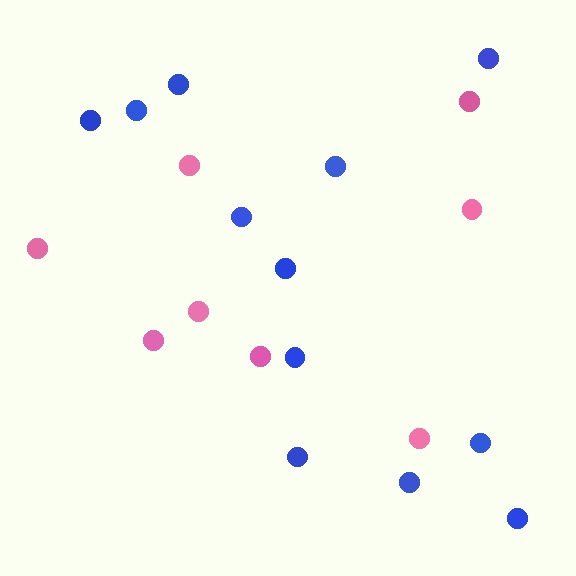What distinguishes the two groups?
There are 2 groups: one group of pink circles (8) and one group of blue circles (12).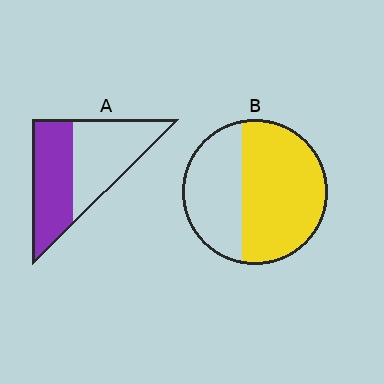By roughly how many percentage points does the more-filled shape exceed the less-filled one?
By roughly 15 percentage points (B over A).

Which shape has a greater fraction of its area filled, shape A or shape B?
Shape B.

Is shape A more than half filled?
Roughly half.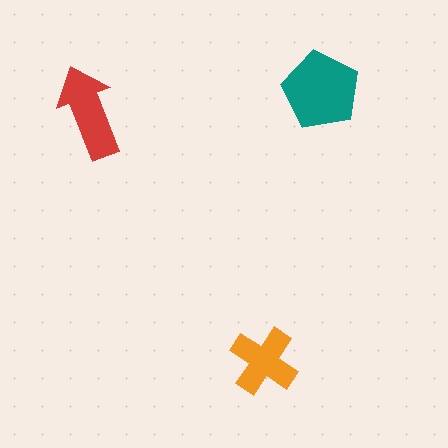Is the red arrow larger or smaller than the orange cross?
Larger.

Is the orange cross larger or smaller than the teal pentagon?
Smaller.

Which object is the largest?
The teal pentagon.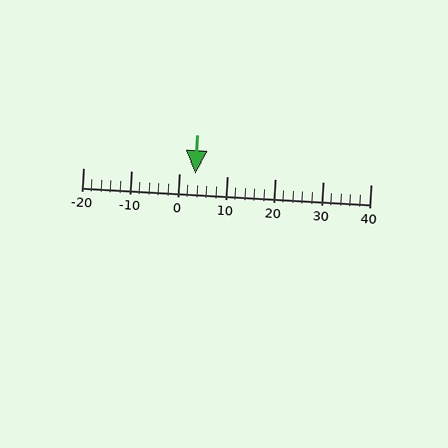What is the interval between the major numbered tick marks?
The major tick marks are spaced 10 units apart.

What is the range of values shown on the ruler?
The ruler shows values from -20 to 40.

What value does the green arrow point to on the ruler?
The green arrow points to approximately 4.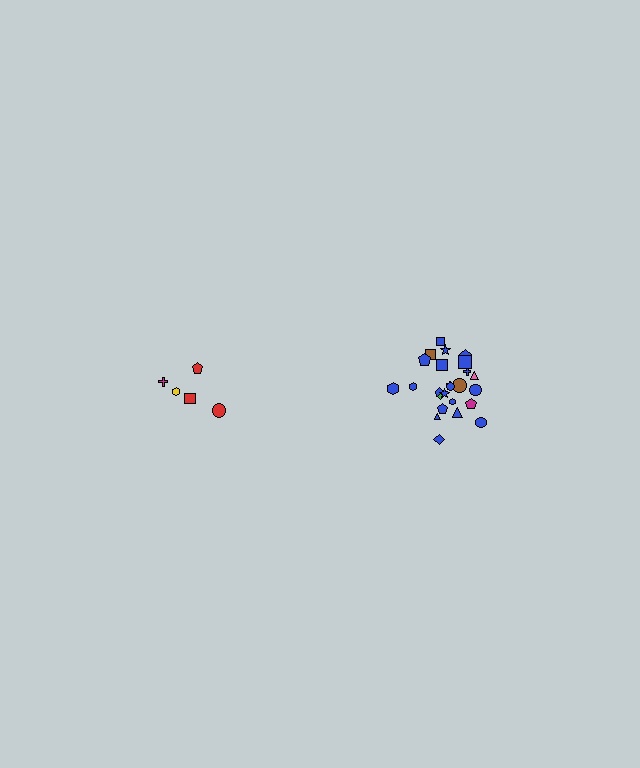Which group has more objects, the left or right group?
The right group.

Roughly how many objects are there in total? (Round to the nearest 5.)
Roughly 30 objects in total.